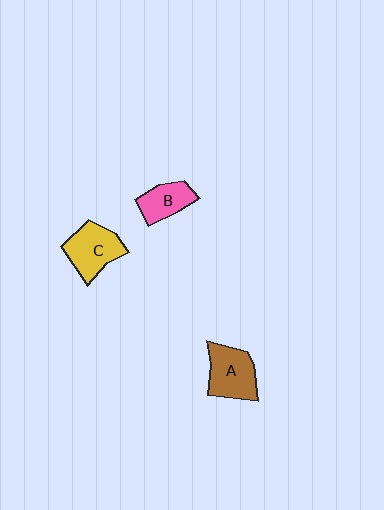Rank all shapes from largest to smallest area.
From largest to smallest: A (brown), C (yellow), B (pink).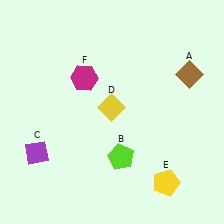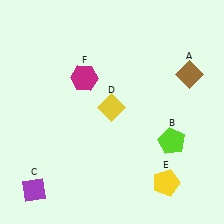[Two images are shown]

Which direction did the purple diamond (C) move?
The purple diamond (C) moved down.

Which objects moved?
The objects that moved are: the lime pentagon (B), the purple diamond (C).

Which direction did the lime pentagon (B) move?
The lime pentagon (B) moved right.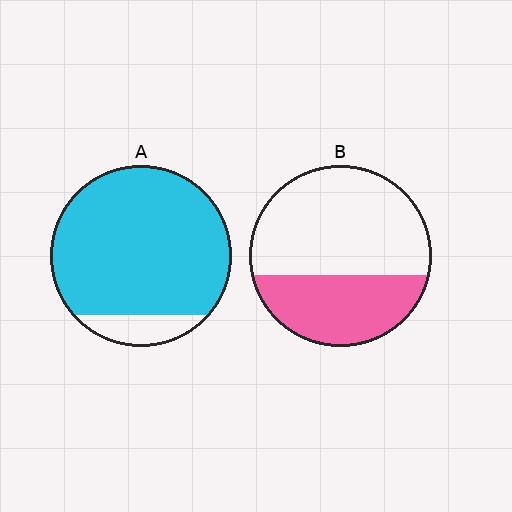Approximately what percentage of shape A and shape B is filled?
A is approximately 90% and B is approximately 35%.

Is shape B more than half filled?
No.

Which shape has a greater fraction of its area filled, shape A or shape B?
Shape A.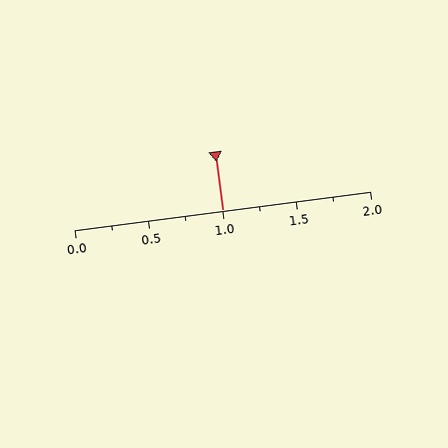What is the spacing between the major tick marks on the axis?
The major ticks are spaced 0.5 apart.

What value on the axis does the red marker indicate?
The marker indicates approximately 1.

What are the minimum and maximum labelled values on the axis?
The axis runs from 0.0 to 2.0.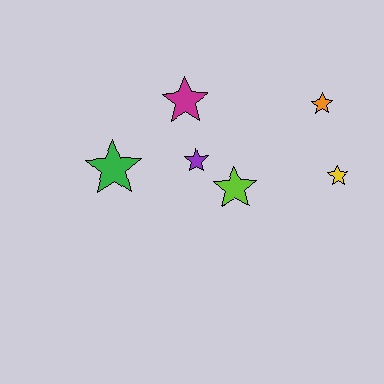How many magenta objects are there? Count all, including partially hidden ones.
There is 1 magenta object.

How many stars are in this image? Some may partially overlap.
There are 6 stars.